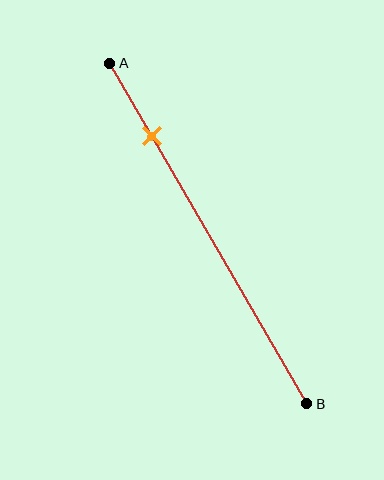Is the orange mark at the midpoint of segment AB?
No, the mark is at about 20% from A, not at the 50% midpoint.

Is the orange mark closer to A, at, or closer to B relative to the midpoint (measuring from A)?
The orange mark is closer to point A than the midpoint of segment AB.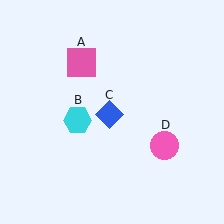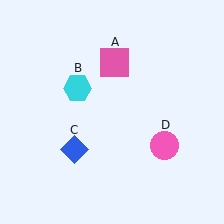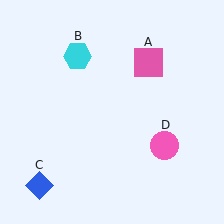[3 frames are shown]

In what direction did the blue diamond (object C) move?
The blue diamond (object C) moved down and to the left.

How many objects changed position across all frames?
3 objects changed position: pink square (object A), cyan hexagon (object B), blue diamond (object C).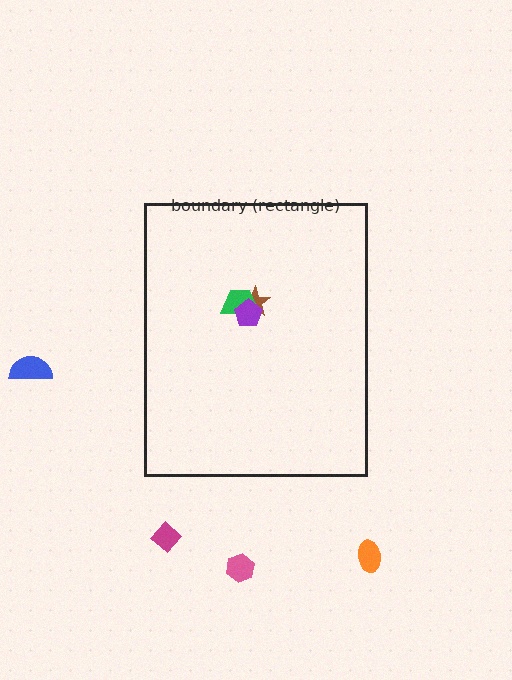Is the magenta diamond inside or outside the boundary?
Outside.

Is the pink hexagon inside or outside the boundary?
Outside.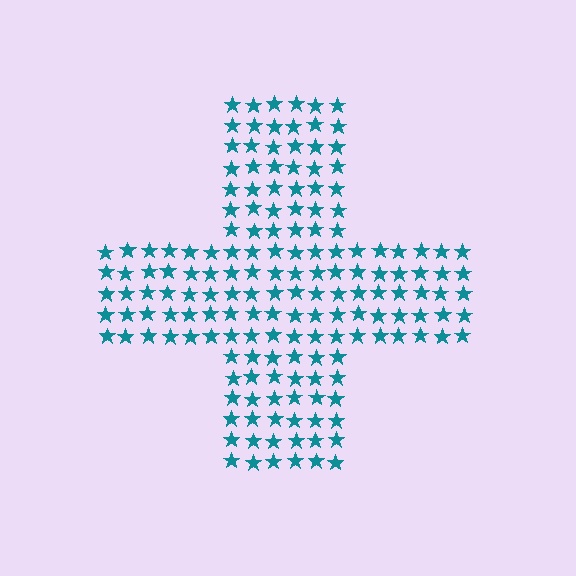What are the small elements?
The small elements are stars.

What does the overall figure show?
The overall figure shows a cross.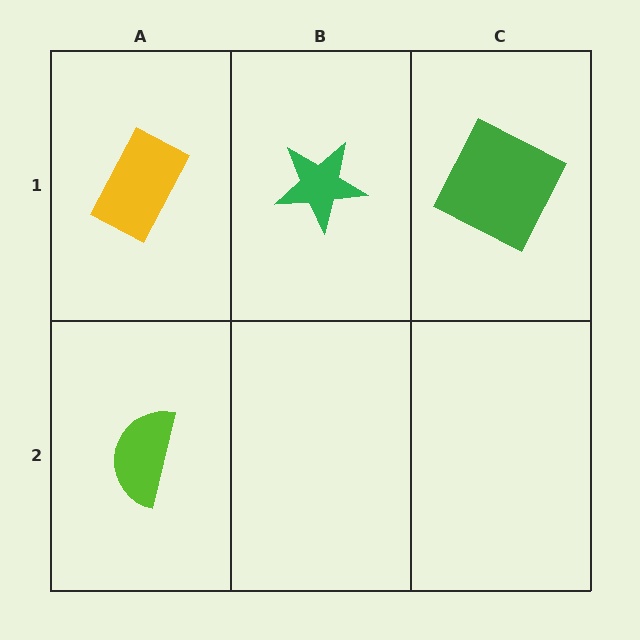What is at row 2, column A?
A lime semicircle.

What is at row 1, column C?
A green square.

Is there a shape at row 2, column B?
No, that cell is empty.